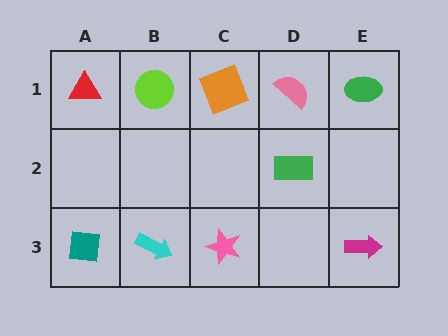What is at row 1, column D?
A pink semicircle.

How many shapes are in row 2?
1 shape.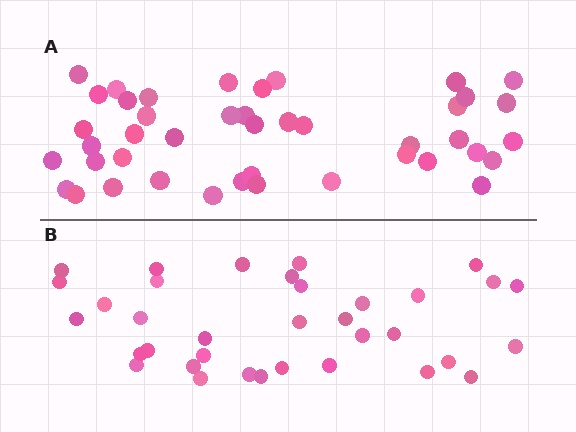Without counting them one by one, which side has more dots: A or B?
Region A (the top region) has more dots.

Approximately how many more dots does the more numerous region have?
Region A has roughly 8 or so more dots than region B.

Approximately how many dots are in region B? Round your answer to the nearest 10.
About 40 dots. (The exact count is 35, which rounds to 40.)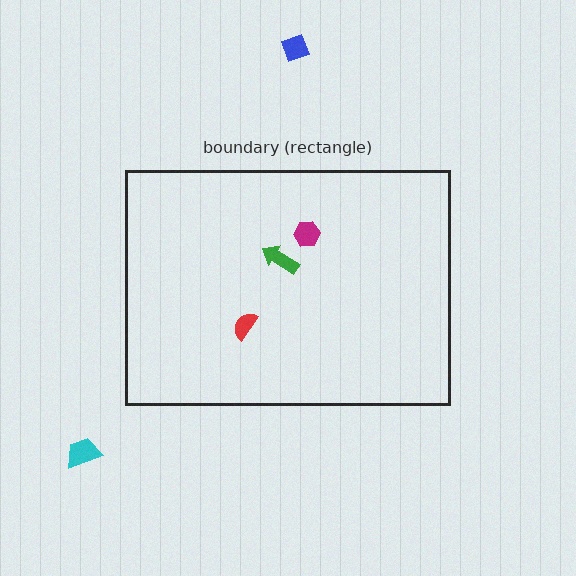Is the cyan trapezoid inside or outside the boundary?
Outside.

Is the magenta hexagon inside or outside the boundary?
Inside.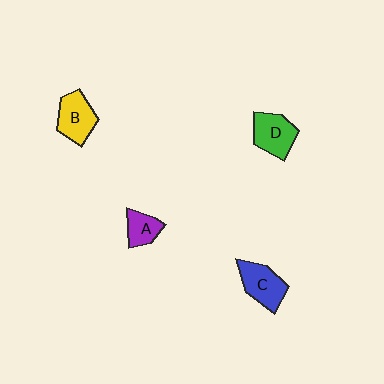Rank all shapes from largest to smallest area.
From largest to smallest: C (blue), B (yellow), D (green), A (purple).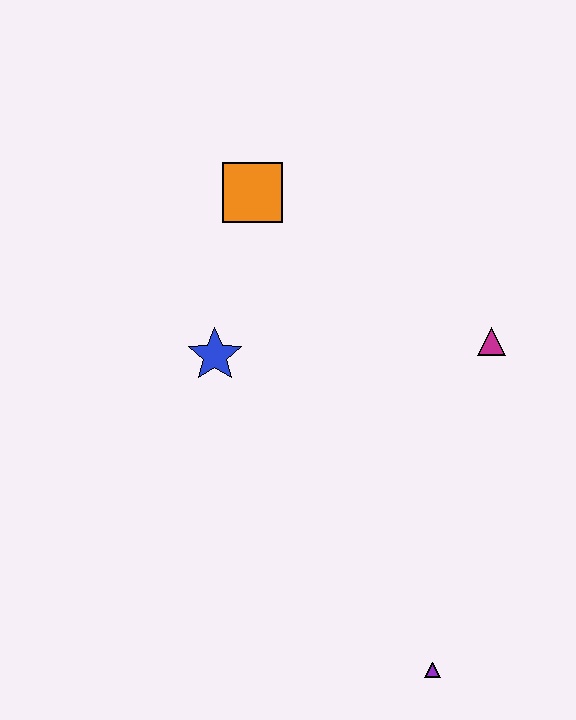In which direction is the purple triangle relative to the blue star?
The purple triangle is below the blue star.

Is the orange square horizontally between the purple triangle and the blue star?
Yes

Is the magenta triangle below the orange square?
Yes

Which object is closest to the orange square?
The blue star is closest to the orange square.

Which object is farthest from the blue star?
The purple triangle is farthest from the blue star.